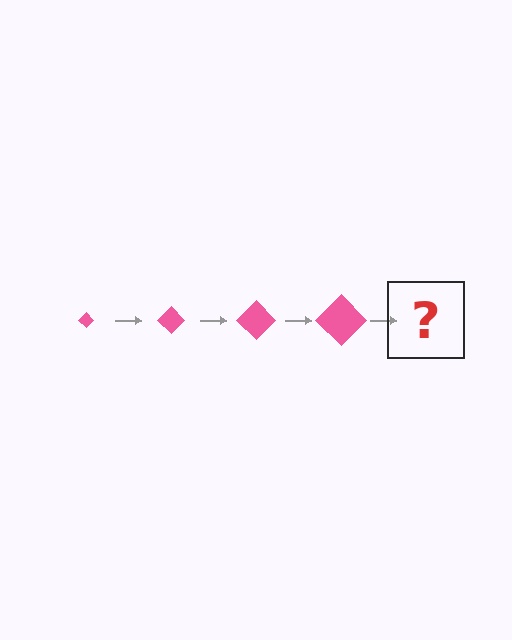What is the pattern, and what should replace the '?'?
The pattern is that the diamond gets progressively larger each step. The '?' should be a pink diamond, larger than the previous one.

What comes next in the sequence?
The next element should be a pink diamond, larger than the previous one.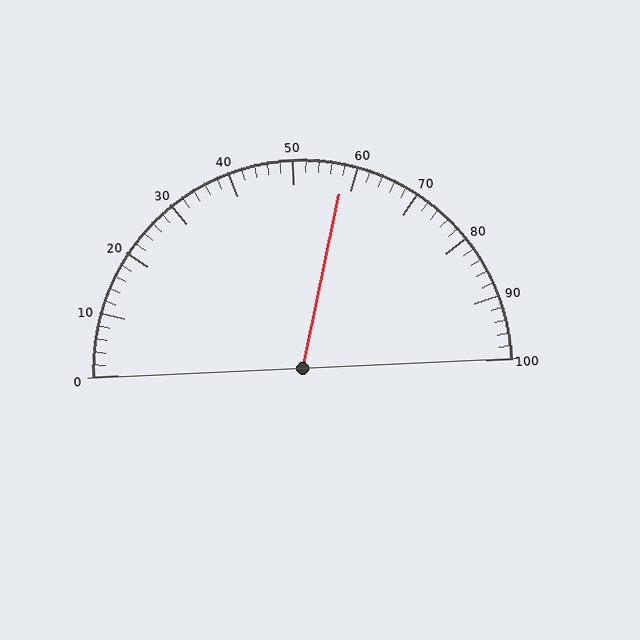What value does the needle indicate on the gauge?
The needle indicates approximately 58.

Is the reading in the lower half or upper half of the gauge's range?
The reading is in the upper half of the range (0 to 100).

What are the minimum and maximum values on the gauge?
The gauge ranges from 0 to 100.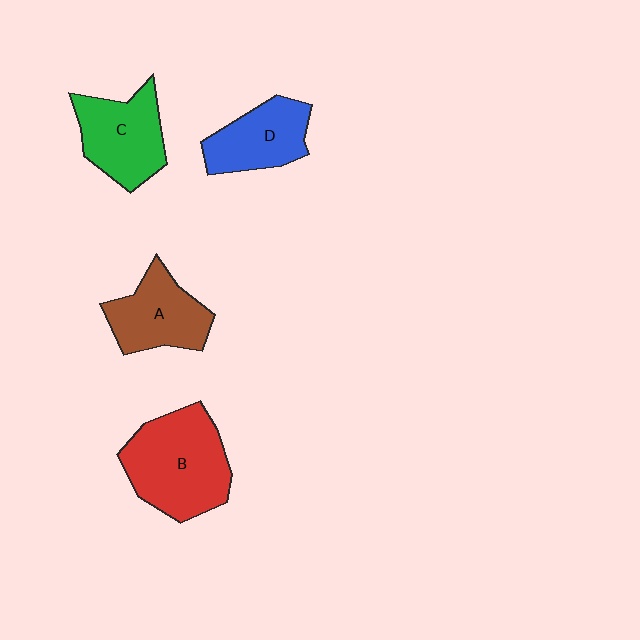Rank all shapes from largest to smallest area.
From largest to smallest: B (red), C (green), A (brown), D (blue).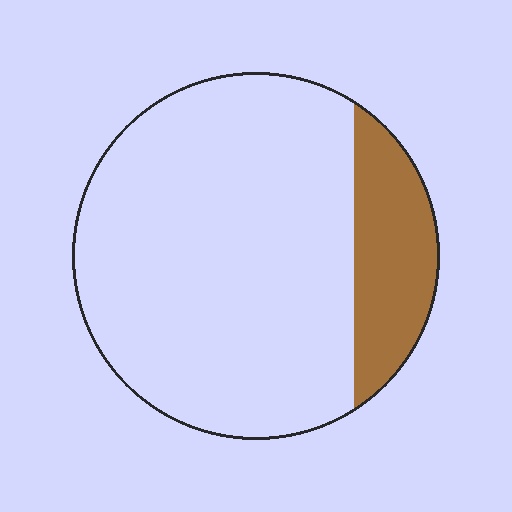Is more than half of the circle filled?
No.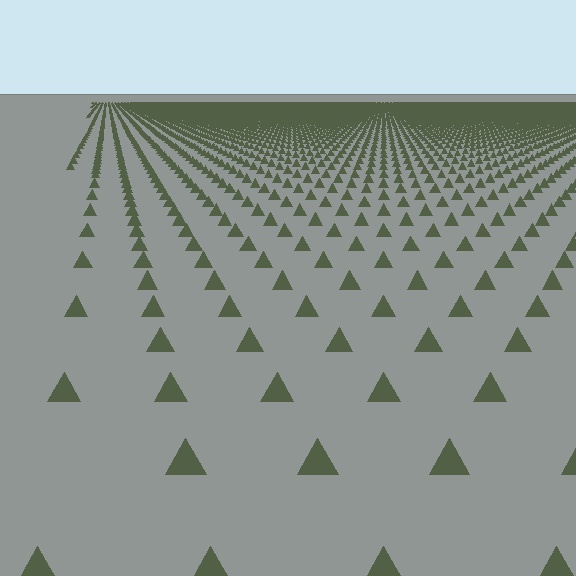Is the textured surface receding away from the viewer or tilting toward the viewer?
The surface is receding away from the viewer. Texture elements get smaller and denser toward the top.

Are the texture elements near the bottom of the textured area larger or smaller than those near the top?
Larger. Near the bottom, elements are closer to the viewer and appear at a bigger on-screen size.